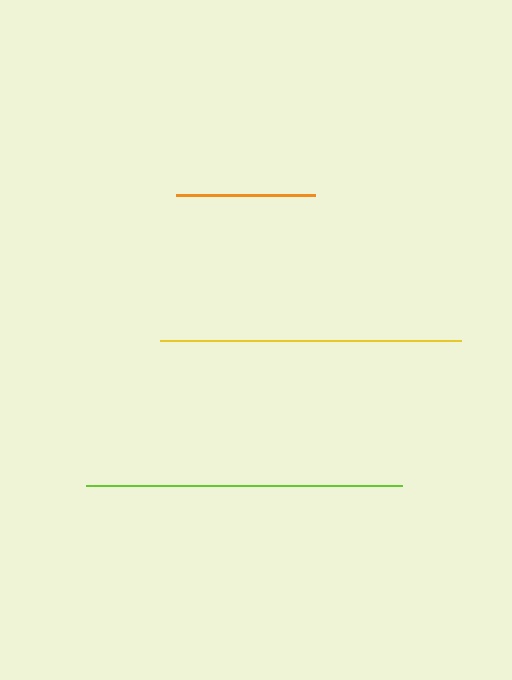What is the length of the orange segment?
The orange segment is approximately 139 pixels long.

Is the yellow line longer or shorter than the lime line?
The lime line is longer than the yellow line.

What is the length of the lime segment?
The lime segment is approximately 315 pixels long.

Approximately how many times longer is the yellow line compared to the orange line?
The yellow line is approximately 2.2 times the length of the orange line.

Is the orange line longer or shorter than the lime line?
The lime line is longer than the orange line.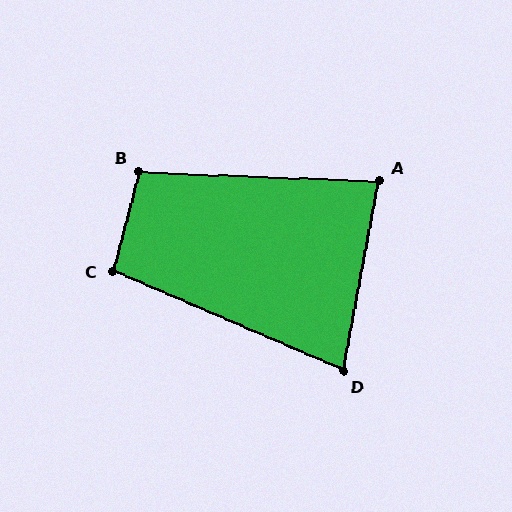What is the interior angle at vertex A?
Approximately 81 degrees (acute).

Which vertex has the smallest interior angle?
D, at approximately 77 degrees.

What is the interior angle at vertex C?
Approximately 99 degrees (obtuse).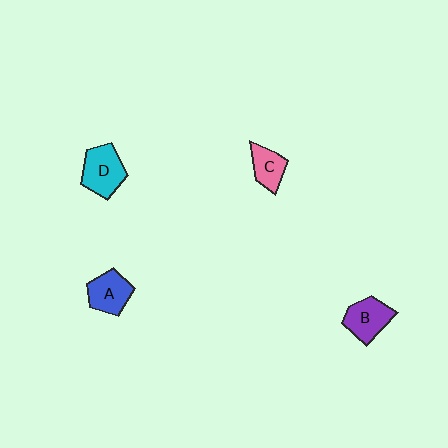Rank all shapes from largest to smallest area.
From largest to smallest: D (cyan), B (purple), A (blue), C (pink).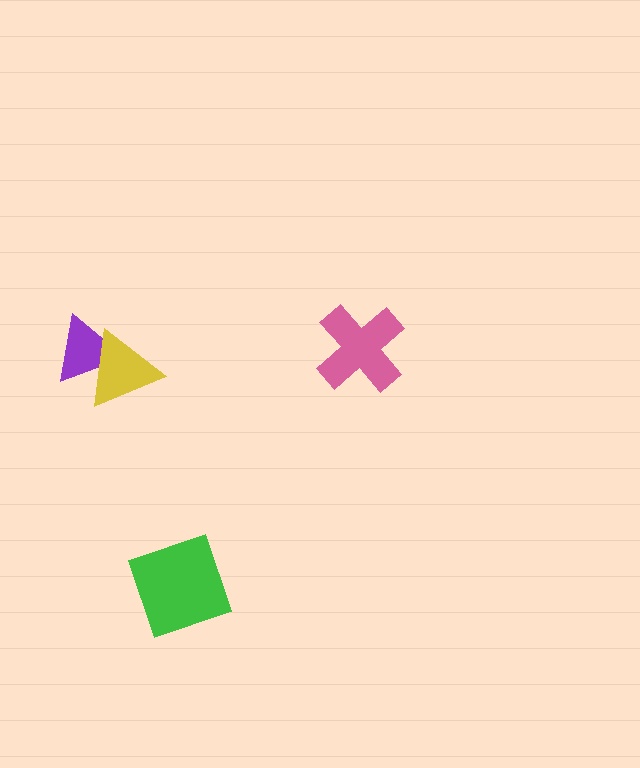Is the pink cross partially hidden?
No, no other shape covers it.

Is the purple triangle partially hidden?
Yes, it is partially covered by another shape.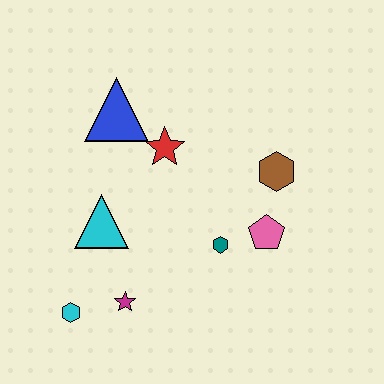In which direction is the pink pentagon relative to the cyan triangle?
The pink pentagon is to the right of the cyan triangle.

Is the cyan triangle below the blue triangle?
Yes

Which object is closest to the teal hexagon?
The pink pentagon is closest to the teal hexagon.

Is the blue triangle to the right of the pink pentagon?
No